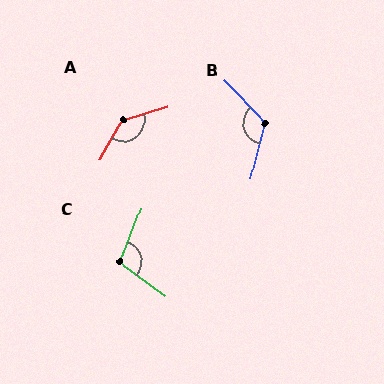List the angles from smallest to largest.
C (106°), B (122°), A (136°).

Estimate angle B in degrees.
Approximately 122 degrees.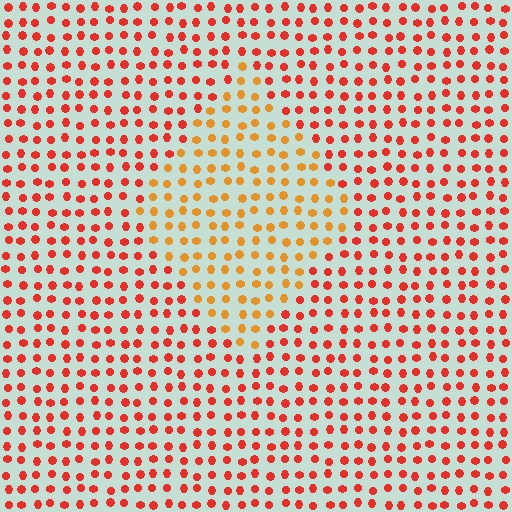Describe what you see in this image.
The image is filled with small red elements in a uniform arrangement. A diamond-shaped region is visible where the elements are tinted to a slightly different hue, forming a subtle color boundary.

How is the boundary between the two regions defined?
The boundary is defined purely by a slight shift in hue (about 32 degrees). Spacing, size, and orientation are identical on both sides.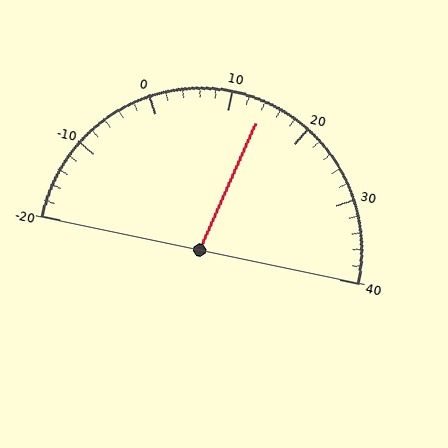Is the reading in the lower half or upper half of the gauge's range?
The reading is in the upper half of the range (-20 to 40).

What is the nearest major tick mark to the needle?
The nearest major tick mark is 10.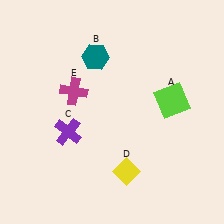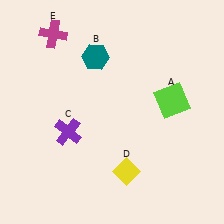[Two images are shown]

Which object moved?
The magenta cross (E) moved up.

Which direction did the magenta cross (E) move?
The magenta cross (E) moved up.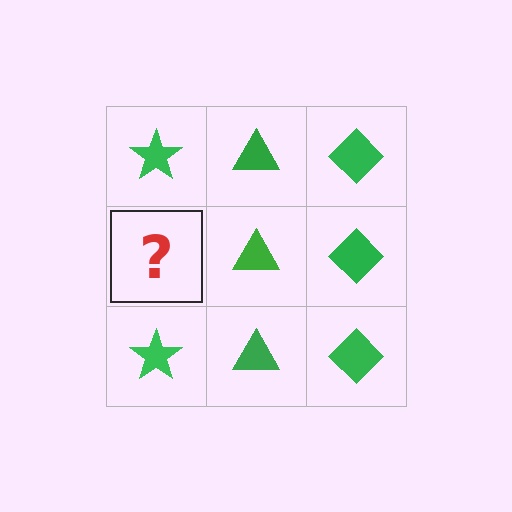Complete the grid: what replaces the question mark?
The question mark should be replaced with a green star.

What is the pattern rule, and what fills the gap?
The rule is that each column has a consistent shape. The gap should be filled with a green star.